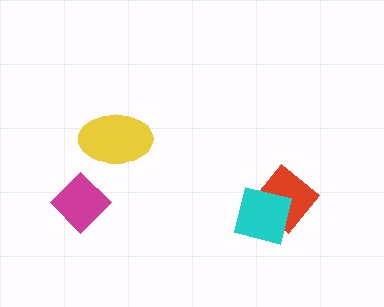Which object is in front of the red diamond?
The cyan square is in front of the red diamond.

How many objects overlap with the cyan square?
1 object overlaps with the cyan square.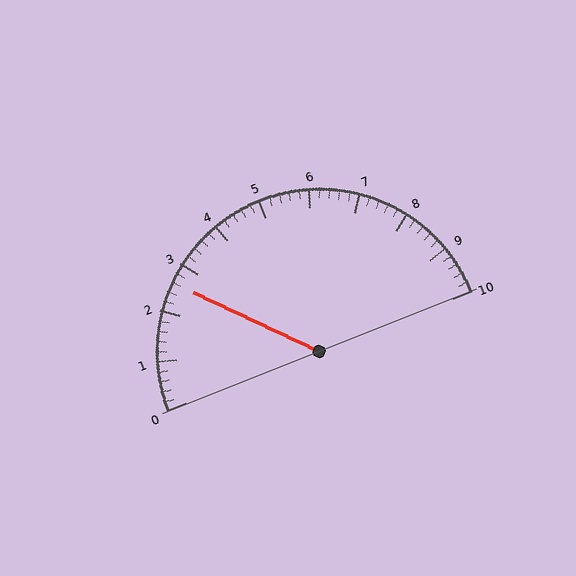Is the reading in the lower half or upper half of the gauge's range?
The reading is in the lower half of the range (0 to 10).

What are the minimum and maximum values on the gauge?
The gauge ranges from 0 to 10.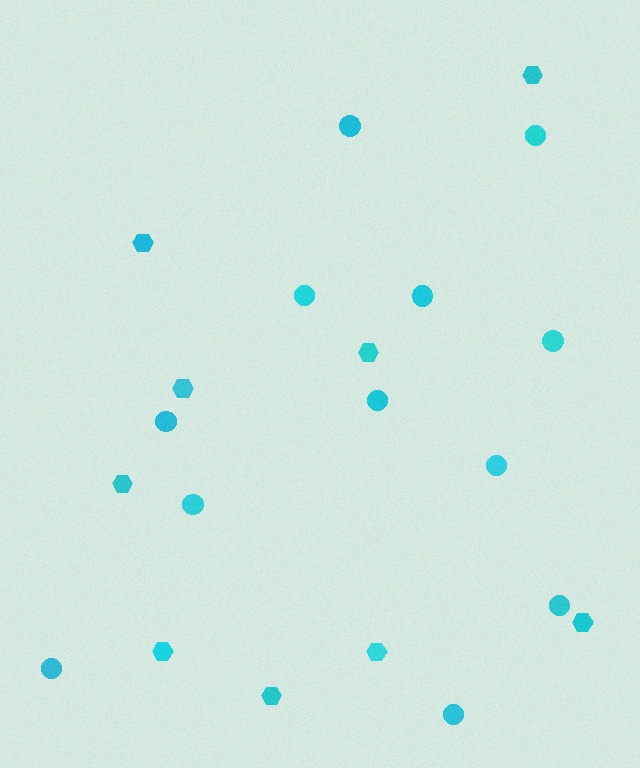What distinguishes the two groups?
There are 2 groups: one group of hexagons (9) and one group of circles (12).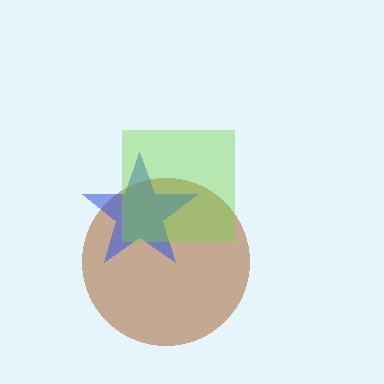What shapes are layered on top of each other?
The layered shapes are: a brown circle, a blue star, a lime square.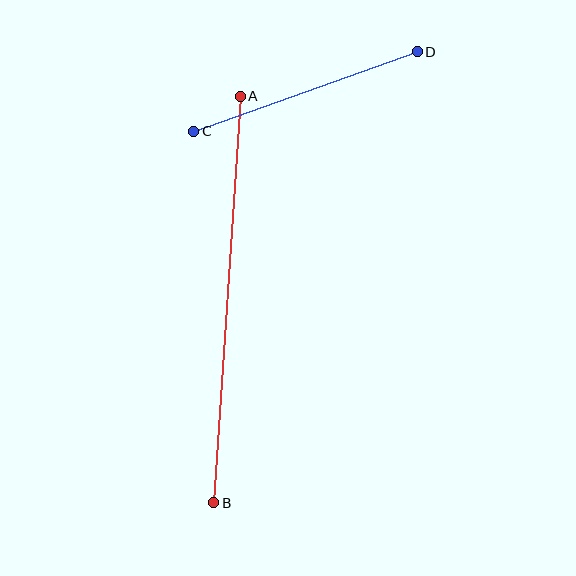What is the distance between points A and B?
The distance is approximately 407 pixels.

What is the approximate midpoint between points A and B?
The midpoint is at approximately (227, 300) pixels.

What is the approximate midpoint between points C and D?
The midpoint is at approximately (305, 92) pixels.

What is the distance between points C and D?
The distance is approximately 237 pixels.